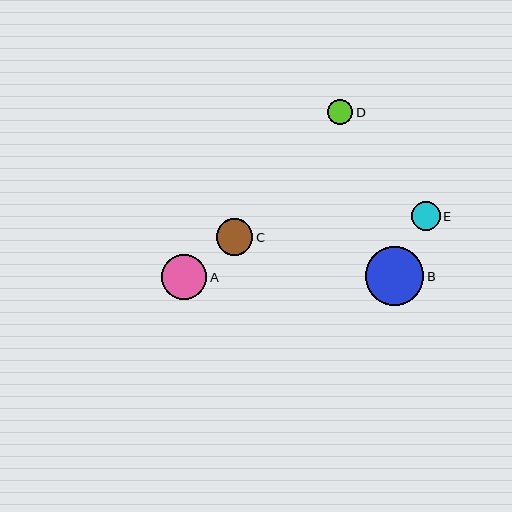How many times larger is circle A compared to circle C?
Circle A is approximately 1.2 times the size of circle C.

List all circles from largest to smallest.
From largest to smallest: B, A, C, E, D.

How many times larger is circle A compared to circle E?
Circle A is approximately 1.6 times the size of circle E.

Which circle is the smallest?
Circle D is the smallest with a size of approximately 25 pixels.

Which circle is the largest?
Circle B is the largest with a size of approximately 58 pixels.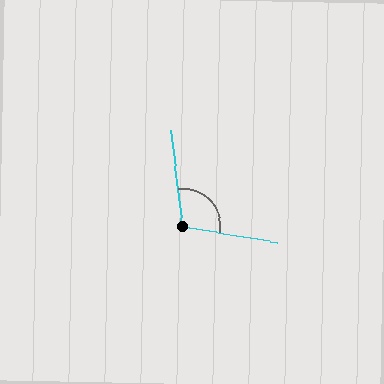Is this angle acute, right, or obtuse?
It is obtuse.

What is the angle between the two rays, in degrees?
Approximately 106 degrees.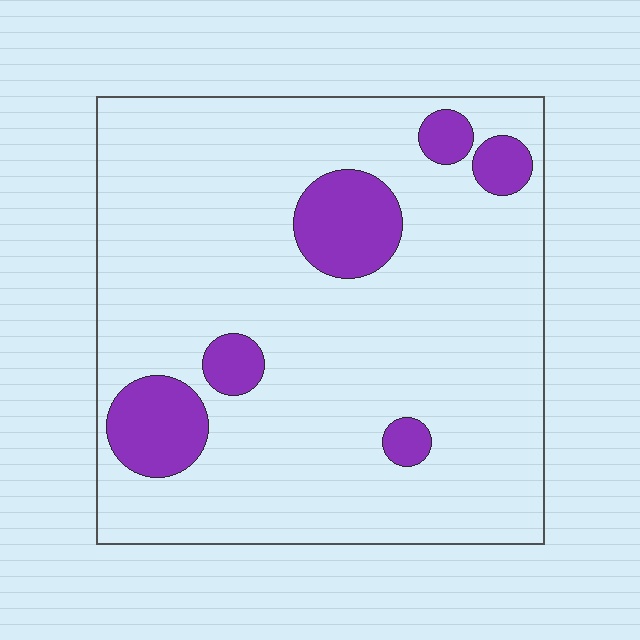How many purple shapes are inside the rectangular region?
6.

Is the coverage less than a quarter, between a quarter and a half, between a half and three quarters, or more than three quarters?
Less than a quarter.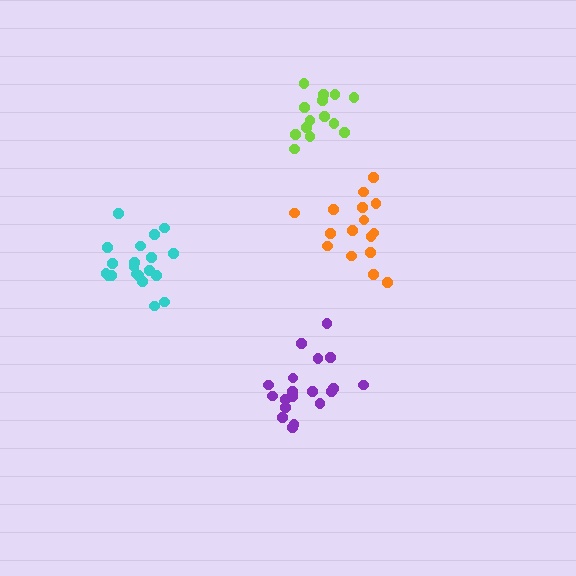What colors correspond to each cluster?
The clusters are colored: lime, orange, cyan, purple.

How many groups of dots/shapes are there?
There are 4 groups.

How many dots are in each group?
Group 1: 14 dots, Group 2: 16 dots, Group 3: 20 dots, Group 4: 19 dots (69 total).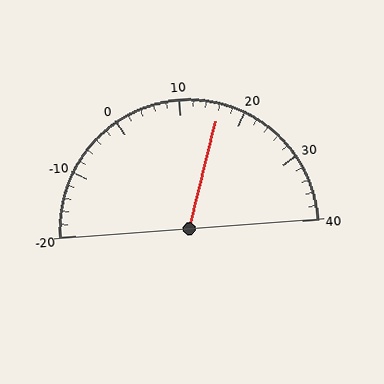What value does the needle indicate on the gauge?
The needle indicates approximately 16.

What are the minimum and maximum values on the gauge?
The gauge ranges from -20 to 40.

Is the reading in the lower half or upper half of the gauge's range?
The reading is in the upper half of the range (-20 to 40).